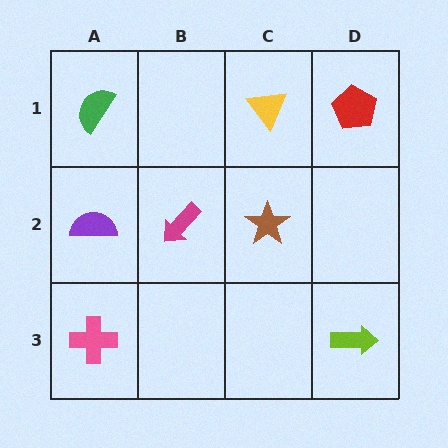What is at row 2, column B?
A magenta arrow.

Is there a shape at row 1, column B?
No, that cell is empty.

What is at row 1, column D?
A red pentagon.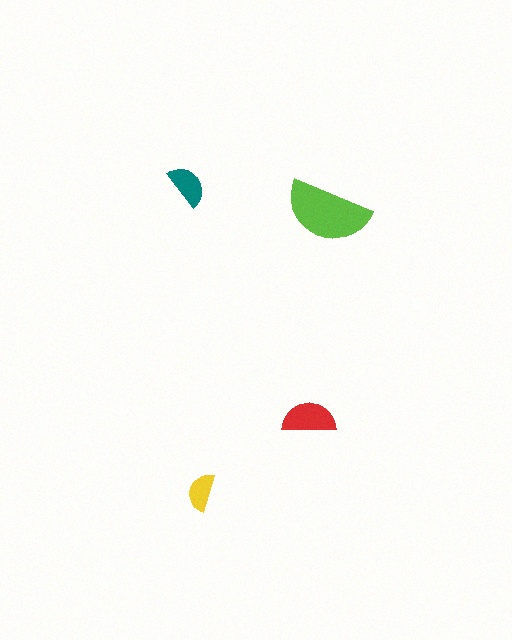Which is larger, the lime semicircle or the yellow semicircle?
The lime one.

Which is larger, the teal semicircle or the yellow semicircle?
The teal one.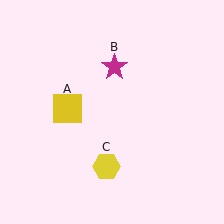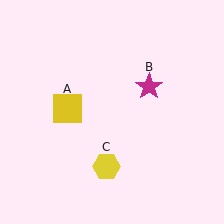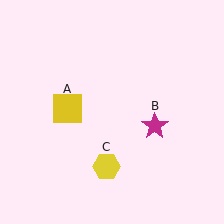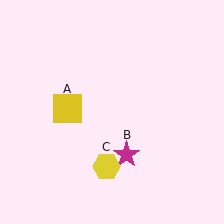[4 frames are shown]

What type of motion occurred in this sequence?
The magenta star (object B) rotated clockwise around the center of the scene.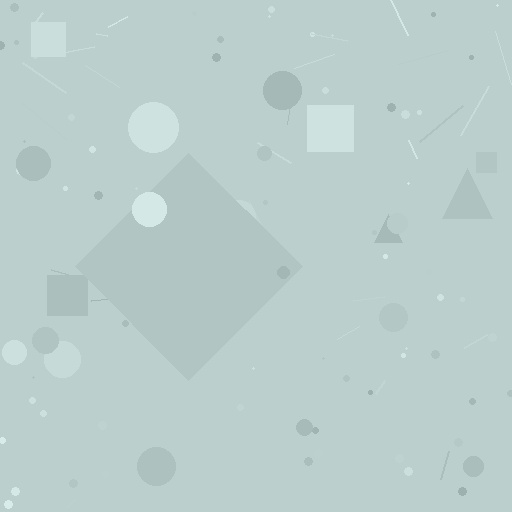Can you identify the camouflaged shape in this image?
The camouflaged shape is a diamond.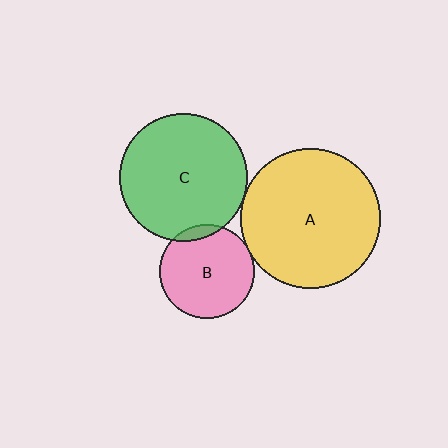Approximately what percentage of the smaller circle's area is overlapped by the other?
Approximately 10%.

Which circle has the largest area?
Circle A (yellow).